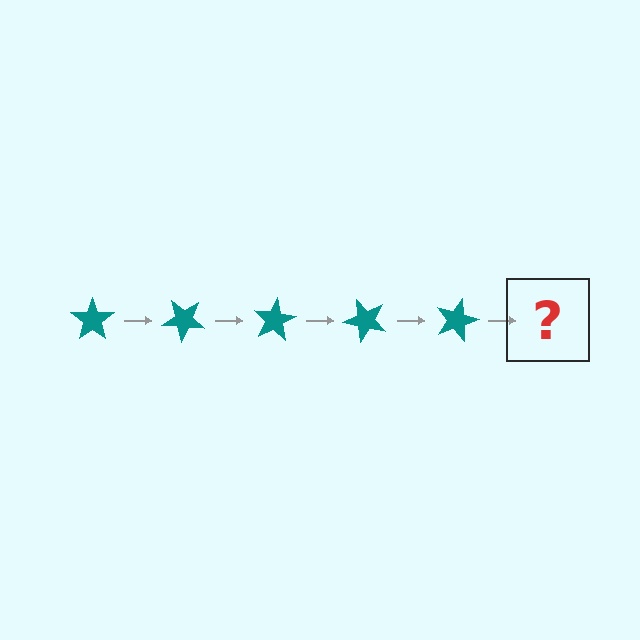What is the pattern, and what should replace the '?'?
The pattern is that the star rotates 40 degrees each step. The '?' should be a teal star rotated 200 degrees.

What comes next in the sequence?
The next element should be a teal star rotated 200 degrees.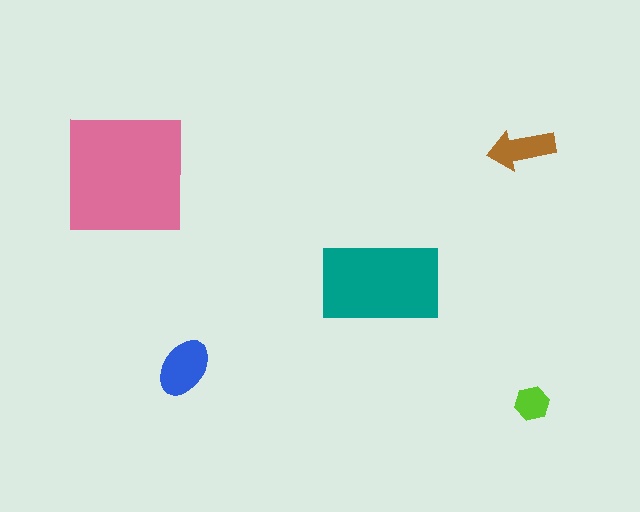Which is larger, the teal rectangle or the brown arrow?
The teal rectangle.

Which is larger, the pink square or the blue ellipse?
The pink square.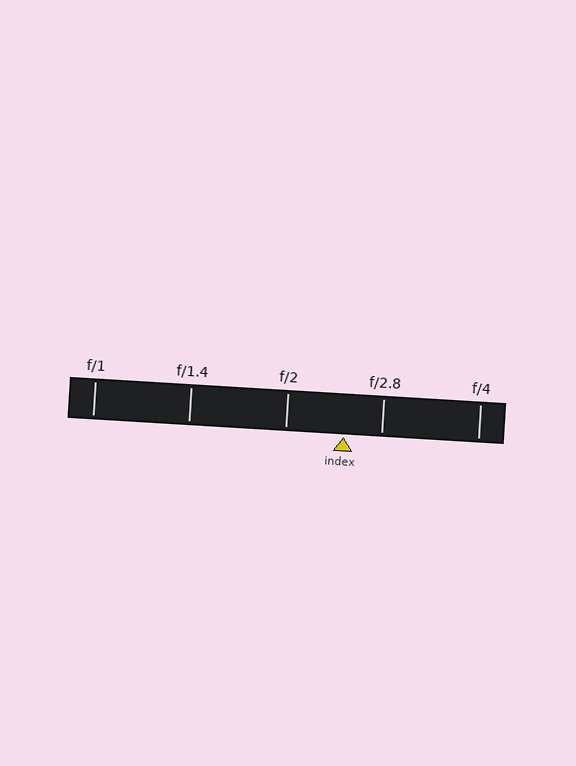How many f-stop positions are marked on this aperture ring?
There are 5 f-stop positions marked.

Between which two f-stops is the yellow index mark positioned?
The index mark is between f/2 and f/2.8.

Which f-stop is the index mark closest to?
The index mark is closest to f/2.8.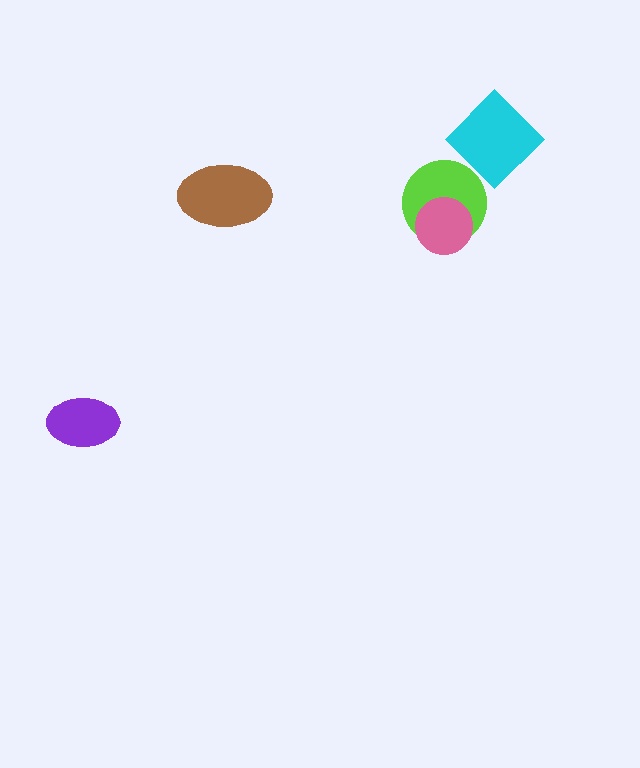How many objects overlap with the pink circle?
1 object overlaps with the pink circle.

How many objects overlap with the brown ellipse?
0 objects overlap with the brown ellipse.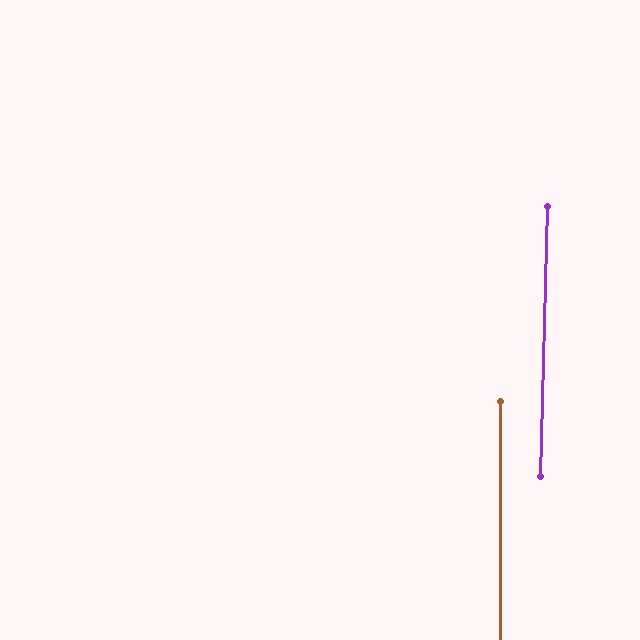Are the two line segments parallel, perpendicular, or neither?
Parallel — their directions differ by only 1.4°.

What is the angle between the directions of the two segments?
Approximately 1 degree.